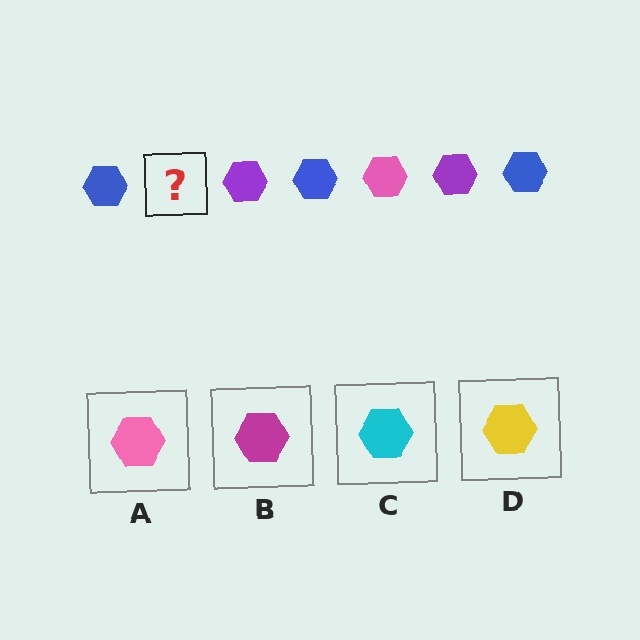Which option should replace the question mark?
Option A.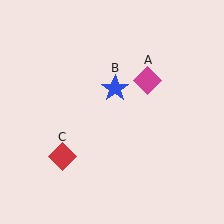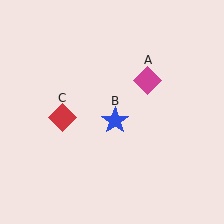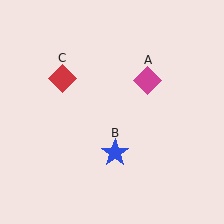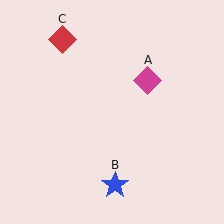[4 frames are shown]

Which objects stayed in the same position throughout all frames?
Magenta diamond (object A) remained stationary.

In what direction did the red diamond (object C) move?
The red diamond (object C) moved up.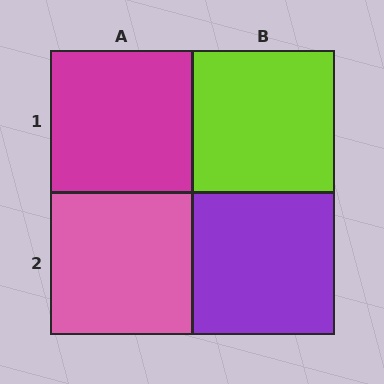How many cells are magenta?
1 cell is magenta.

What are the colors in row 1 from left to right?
Magenta, lime.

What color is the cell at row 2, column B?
Purple.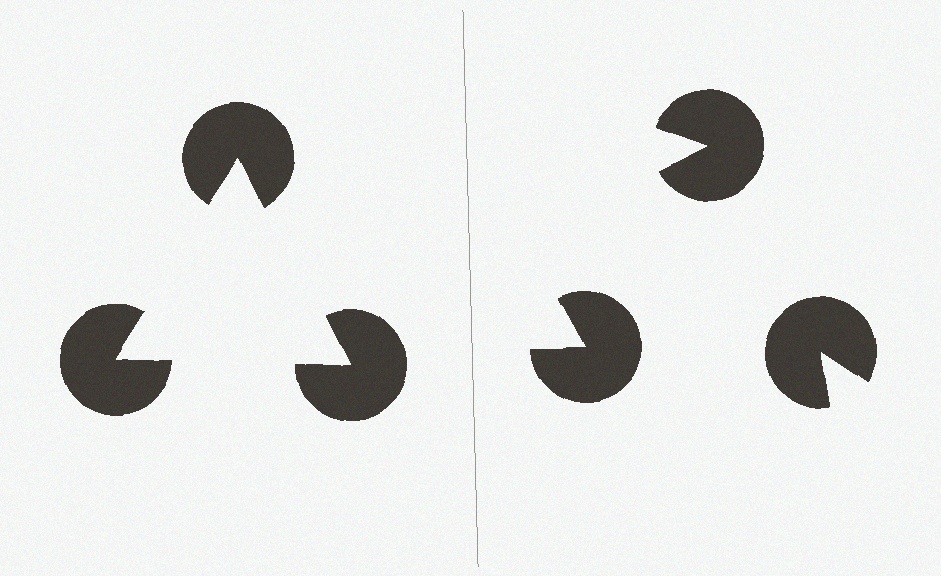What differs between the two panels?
The pac-man discs are positioned identically on both sides; only the wedge orientations differ. On the left they align to a triangle; on the right they are misaligned.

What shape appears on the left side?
An illusory triangle.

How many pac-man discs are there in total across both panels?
6 — 3 on each side.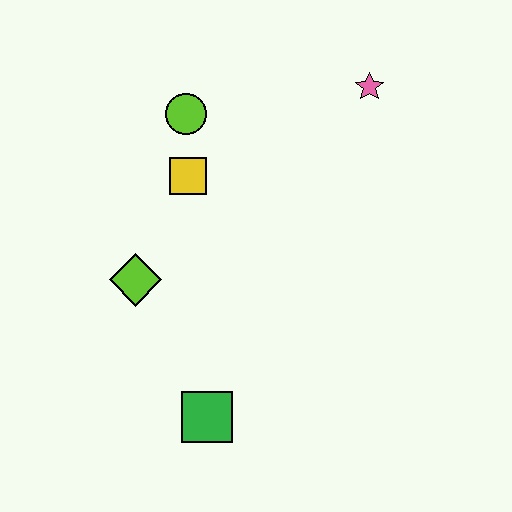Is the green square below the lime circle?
Yes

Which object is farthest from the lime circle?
The green square is farthest from the lime circle.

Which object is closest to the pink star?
The lime circle is closest to the pink star.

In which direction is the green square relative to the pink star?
The green square is below the pink star.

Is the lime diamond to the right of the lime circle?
No